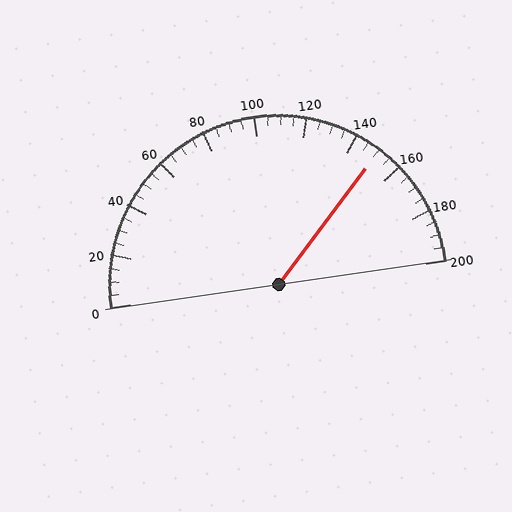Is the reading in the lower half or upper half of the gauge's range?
The reading is in the upper half of the range (0 to 200).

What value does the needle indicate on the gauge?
The needle indicates approximately 150.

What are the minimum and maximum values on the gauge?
The gauge ranges from 0 to 200.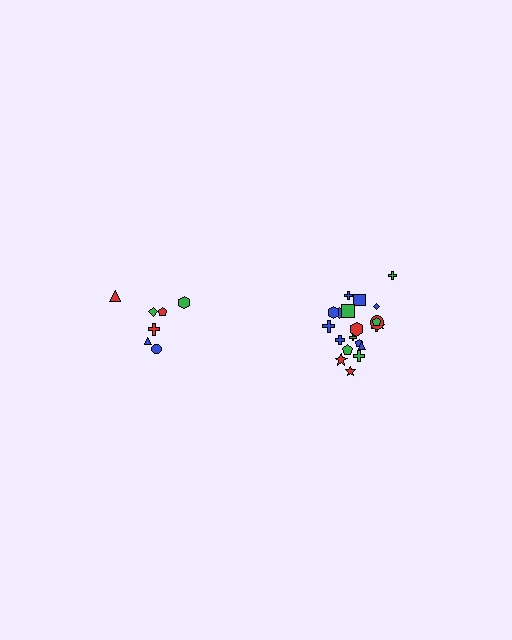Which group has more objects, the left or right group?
The right group.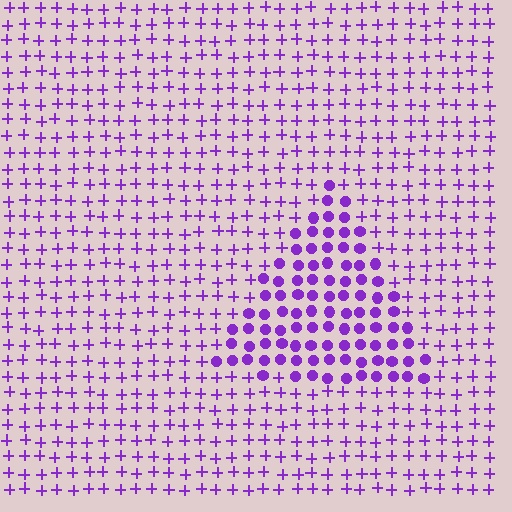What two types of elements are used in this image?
The image uses circles inside the triangle region and plus signs outside it.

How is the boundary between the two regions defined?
The boundary is defined by a change in element shape: circles inside vs. plus signs outside. All elements share the same color and spacing.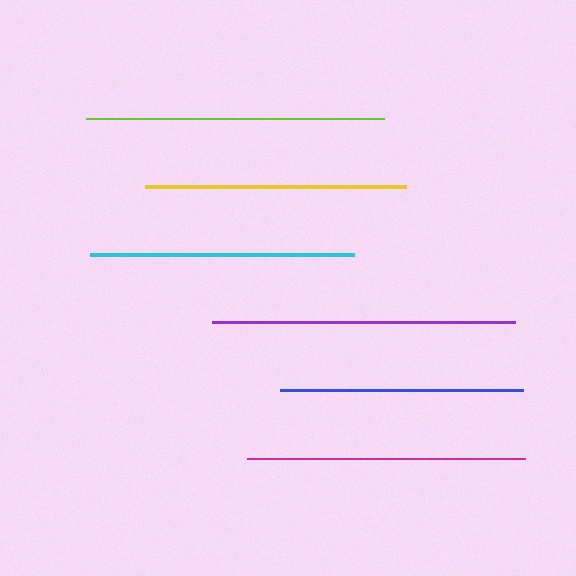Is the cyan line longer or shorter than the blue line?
The cyan line is longer than the blue line.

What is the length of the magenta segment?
The magenta segment is approximately 278 pixels long.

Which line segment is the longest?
The purple line is the longest at approximately 303 pixels.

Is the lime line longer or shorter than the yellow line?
The lime line is longer than the yellow line.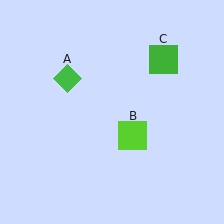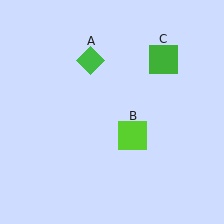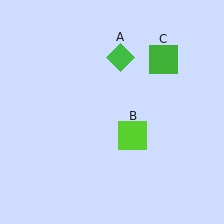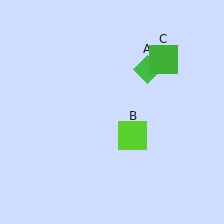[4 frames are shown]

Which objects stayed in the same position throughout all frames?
Lime square (object B) and green square (object C) remained stationary.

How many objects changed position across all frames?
1 object changed position: green diamond (object A).